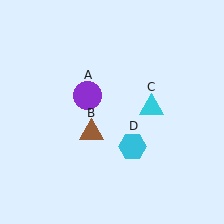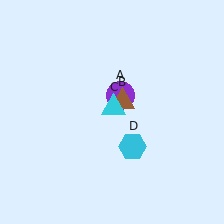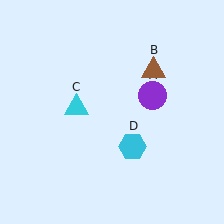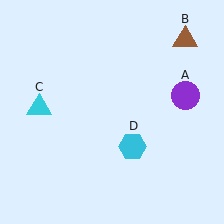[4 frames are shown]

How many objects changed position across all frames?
3 objects changed position: purple circle (object A), brown triangle (object B), cyan triangle (object C).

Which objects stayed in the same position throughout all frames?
Cyan hexagon (object D) remained stationary.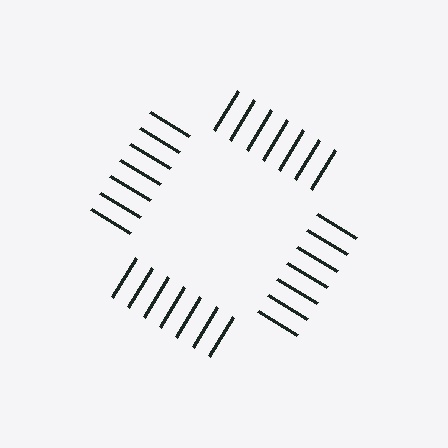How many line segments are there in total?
28 — 7 along each of the 4 edges.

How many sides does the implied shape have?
4 sides — the line-ends trace a square.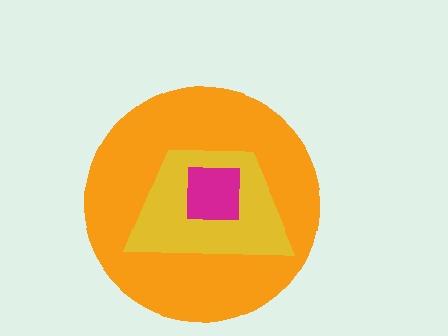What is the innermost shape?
The magenta square.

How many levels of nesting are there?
3.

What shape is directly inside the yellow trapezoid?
The magenta square.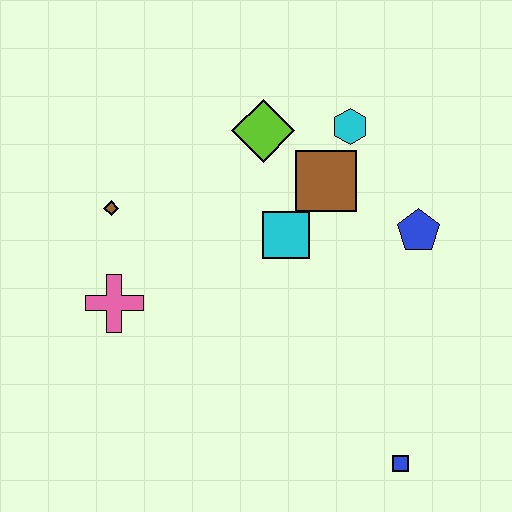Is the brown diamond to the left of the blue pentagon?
Yes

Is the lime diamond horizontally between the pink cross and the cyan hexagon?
Yes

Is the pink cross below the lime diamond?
Yes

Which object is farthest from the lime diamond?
The blue square is farthest from the lime diamond.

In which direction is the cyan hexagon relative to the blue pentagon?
The cyan hexagon is above the blue pentagon.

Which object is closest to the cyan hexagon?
The brown square is closest to the cyan hexagon.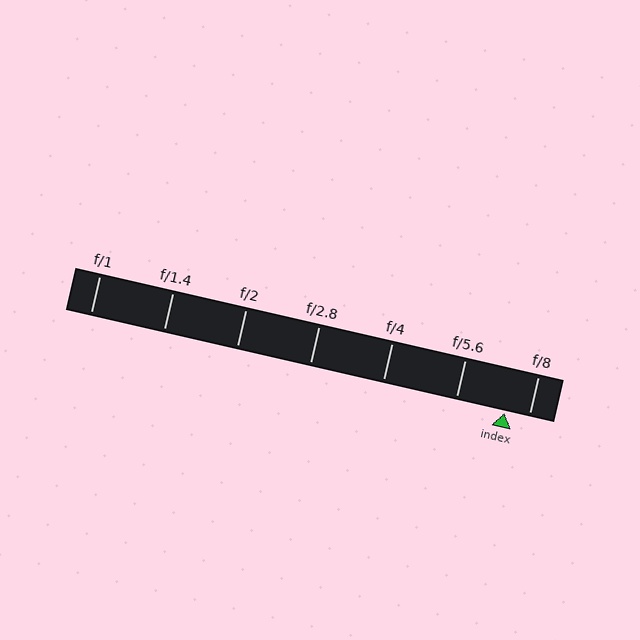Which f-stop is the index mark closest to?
The index mark is closest to f/8.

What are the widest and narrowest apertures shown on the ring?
The widest aperture shown is f/1 and the narrowest is f/8.